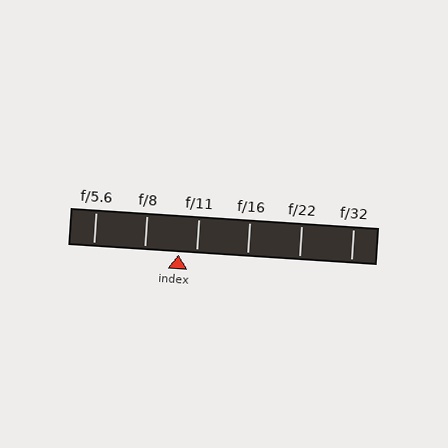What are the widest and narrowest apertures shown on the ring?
The widest aperture shown is f/5.6 and the narrowest is f/32.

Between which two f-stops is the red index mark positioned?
The index mark is between f/8 and f/11.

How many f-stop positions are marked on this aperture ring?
There are 6 f-stop positions marked.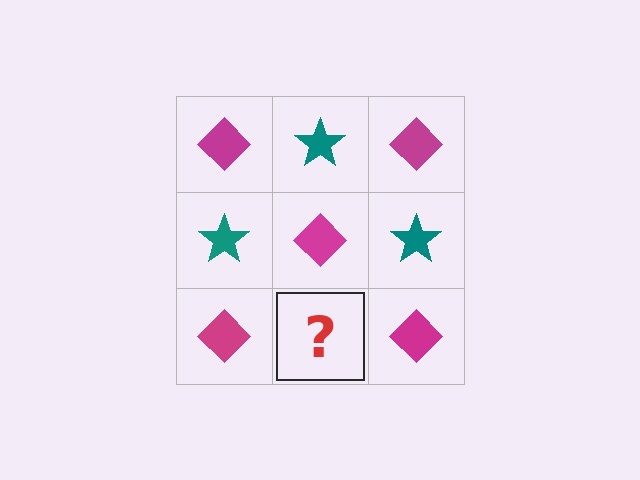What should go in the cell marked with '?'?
The missing cell should contain a teal star.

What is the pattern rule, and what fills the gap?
The rule is that it alternates magenta diamond and teal star in a checkerboard pattern. The gap should be filled with a teal star.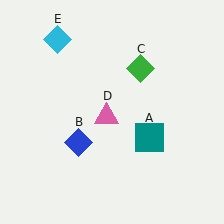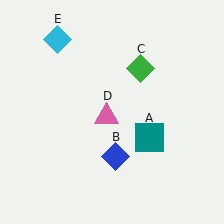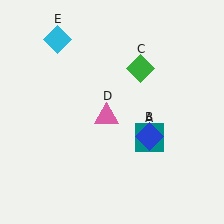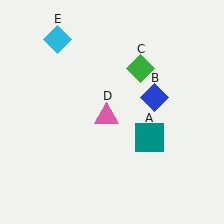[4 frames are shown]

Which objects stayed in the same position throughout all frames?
Teal square (object A) and green diamond (object C) and pink triangle (object D) and cyan diamond (object E) remained stationary.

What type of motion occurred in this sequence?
The blue diamond (object B) rotated counterclockwise around the center of the scene.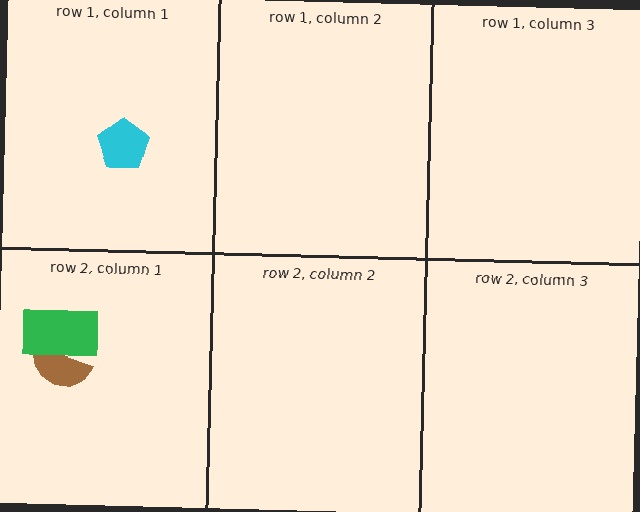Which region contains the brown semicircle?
The row 2, column 1 region.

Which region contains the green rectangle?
The row 2, column 1 region.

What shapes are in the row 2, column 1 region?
The brown semicircle, the green rectangle.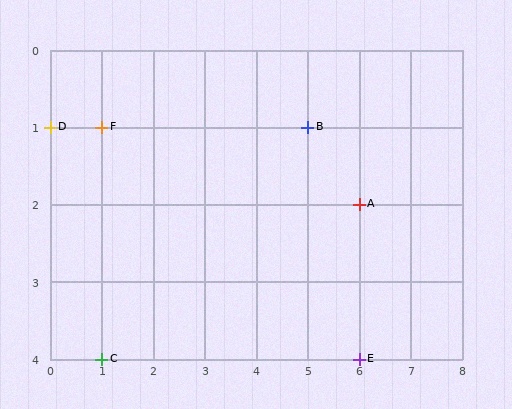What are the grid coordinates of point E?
Point E is at grid coordinates (6, 4).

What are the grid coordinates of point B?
Point B is at grid coordinates (5, 1).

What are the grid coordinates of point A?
Point A is at grid coordinates (6, 2).